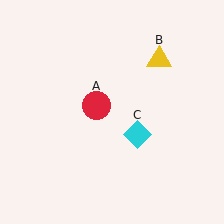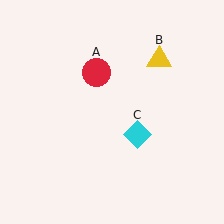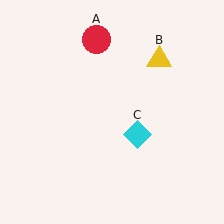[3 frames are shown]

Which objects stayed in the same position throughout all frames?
Yellow triangle (object B) and cyan diamond (object C) remained stationary.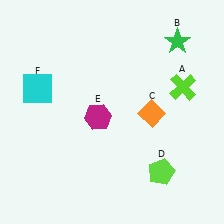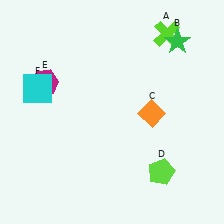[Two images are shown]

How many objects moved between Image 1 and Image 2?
2 objects moved between the two images.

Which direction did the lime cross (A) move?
The lime cross (A) moved up.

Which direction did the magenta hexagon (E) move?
The magenta hexagon (E) moved left.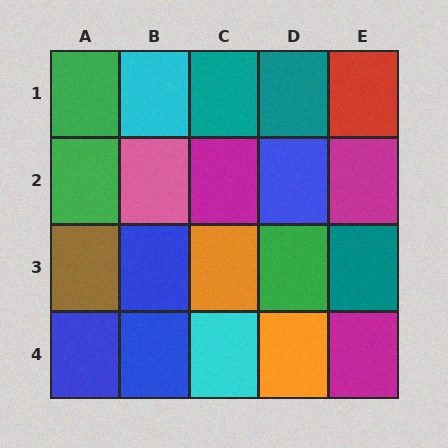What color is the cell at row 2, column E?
Magenta.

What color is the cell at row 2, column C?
Magenta.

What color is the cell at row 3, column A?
Brown.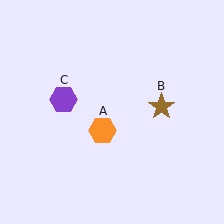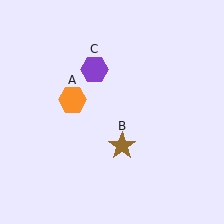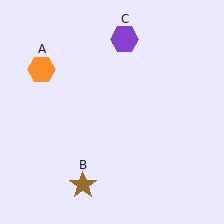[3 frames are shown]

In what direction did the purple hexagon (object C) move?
The purple hexagon (object C) moved up and to the right.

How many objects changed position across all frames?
3 objects changed position: orange hexagon (object A), brown star (object B), purple hexagon (object C).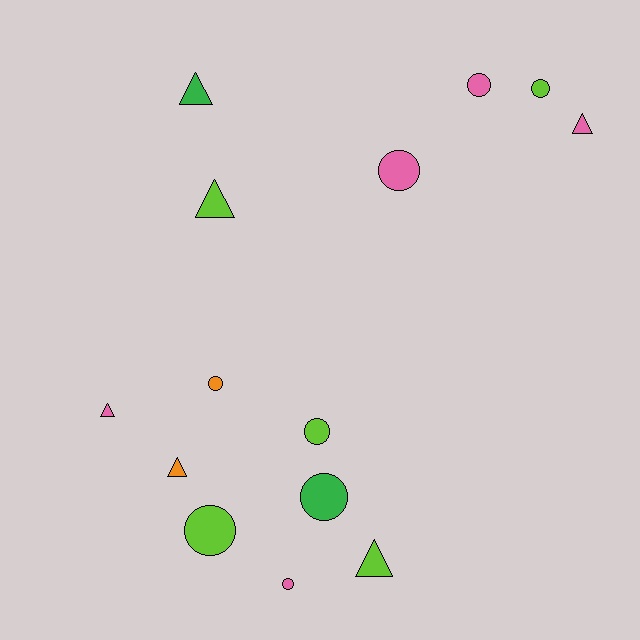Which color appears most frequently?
Pink, with 5 objects.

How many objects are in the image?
There are 14 objects.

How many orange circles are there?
There is 1 orange circle.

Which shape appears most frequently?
Circle, with 8 objects.